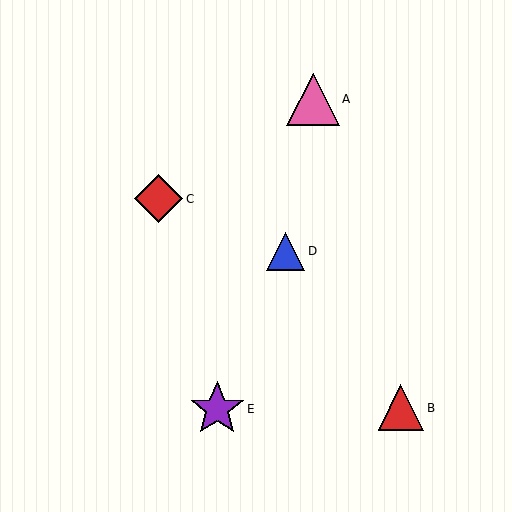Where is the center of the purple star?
The center of the purple star is at (217, 409).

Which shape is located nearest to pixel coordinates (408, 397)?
The red triangle (labeled B) at (401, 408) is nearest to that location.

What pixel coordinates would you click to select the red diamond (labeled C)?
Click at (158, 199) to select the red diamond C.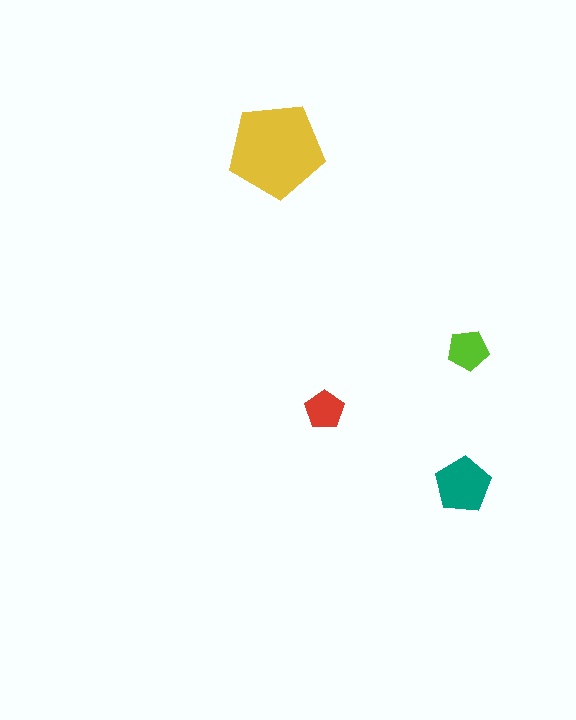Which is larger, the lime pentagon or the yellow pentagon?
The yellow one.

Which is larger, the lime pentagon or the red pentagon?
The lime one.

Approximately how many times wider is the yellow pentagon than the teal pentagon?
About 1.5 times wider.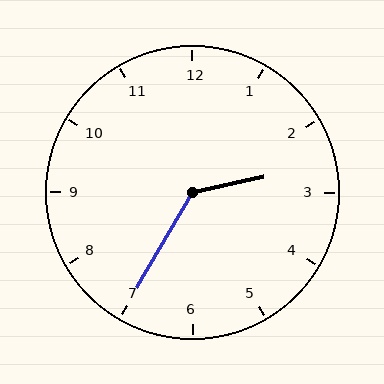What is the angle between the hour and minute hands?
Approximately 132 degrees.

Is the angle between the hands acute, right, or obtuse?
It is obtuse.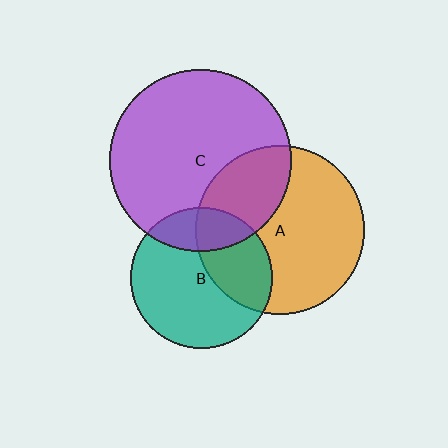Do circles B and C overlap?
Yes.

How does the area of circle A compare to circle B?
Approximately 1.4 times.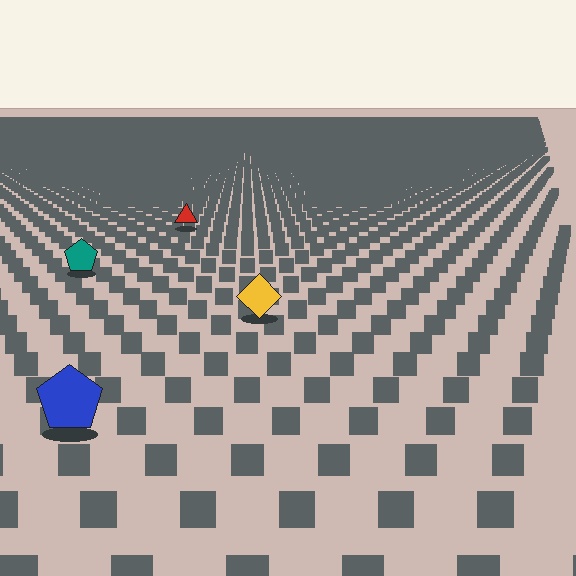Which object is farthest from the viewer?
The red triangle is farthest from the viewer. It appears smaller and the ground texture around it is denser.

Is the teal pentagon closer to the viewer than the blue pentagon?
No. The blue pentagon is closer — you can tell from the texture gradient: the ground texture is coarser near it.